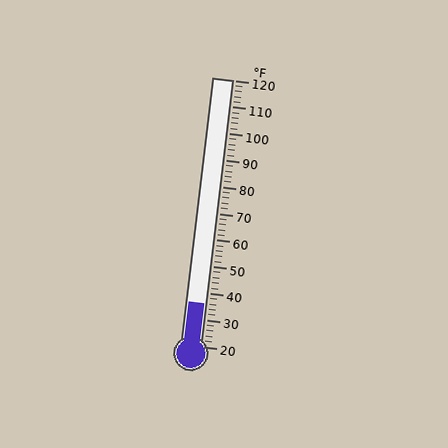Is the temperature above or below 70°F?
The temperature is below 70°F.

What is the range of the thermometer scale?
The thermometer scale ranges from 20°F to 120°F.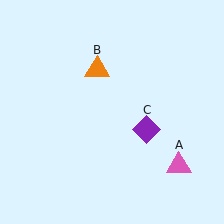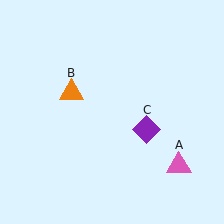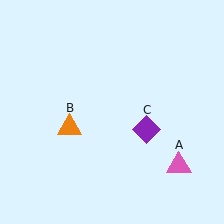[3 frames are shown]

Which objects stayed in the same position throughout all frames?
Pink triangle (object A) and purple diamond (object C) remained stationary.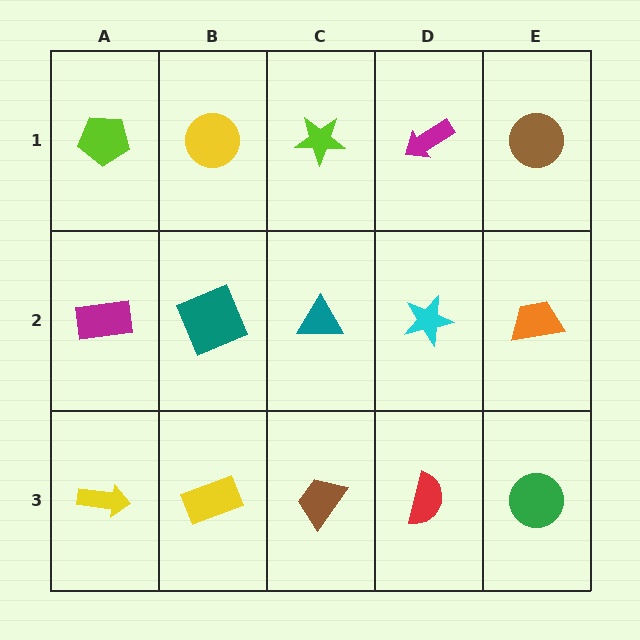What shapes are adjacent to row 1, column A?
A magenta rectangle (row 2, column A), a yellow circle (row 1, column B).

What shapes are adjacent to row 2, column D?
A magenta arrow (row 1, column D), a red semicircle (row 3, column D), a teal triangle (row 2, column C), an orange trapezoid (row 2, column E).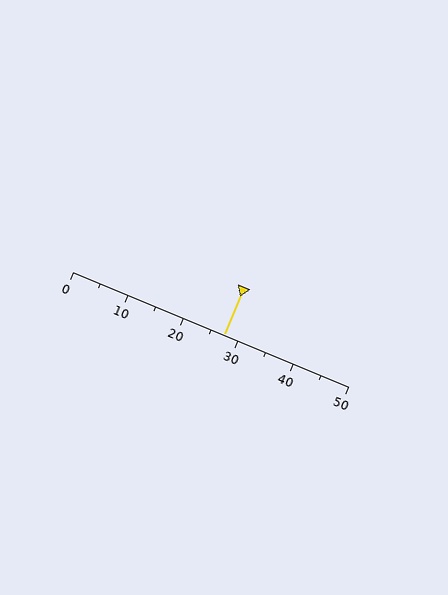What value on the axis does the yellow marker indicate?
The marker indicates approximately 27.5.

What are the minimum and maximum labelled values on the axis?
The axis runs from 0 to 50.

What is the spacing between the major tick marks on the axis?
The major ticks are spaced 10 apart.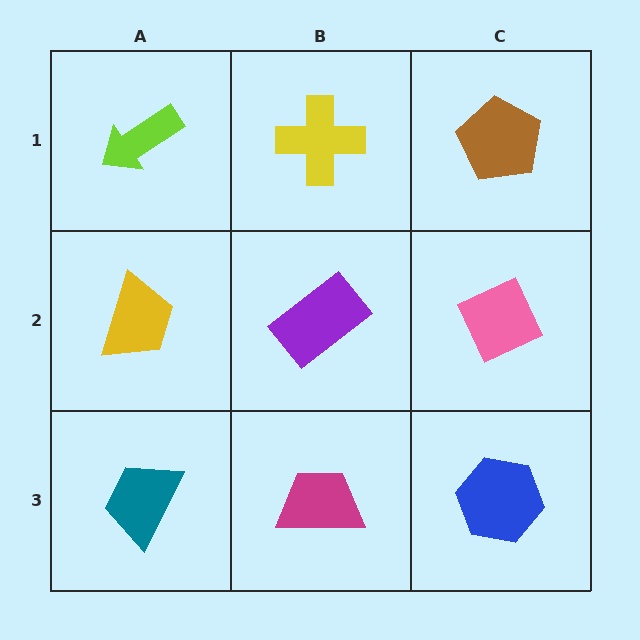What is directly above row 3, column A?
A yellow trapezoid.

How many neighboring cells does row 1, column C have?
2.